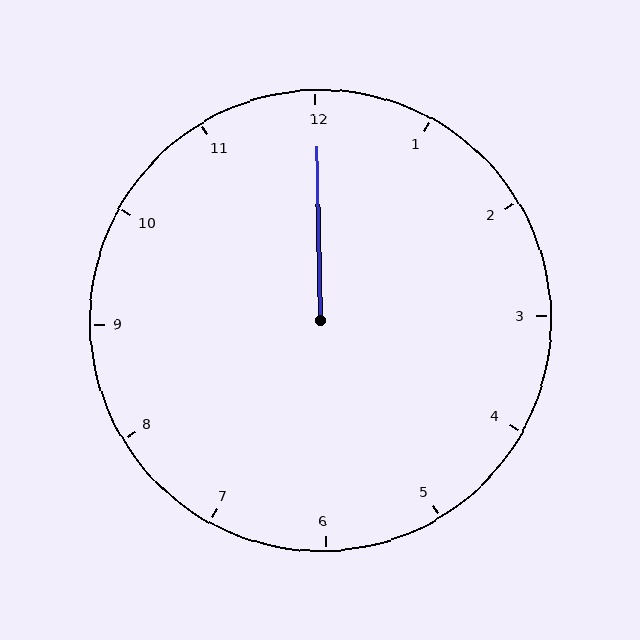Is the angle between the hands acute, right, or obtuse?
It is acute.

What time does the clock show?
12:00.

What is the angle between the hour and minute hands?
Approximately 0 degrees.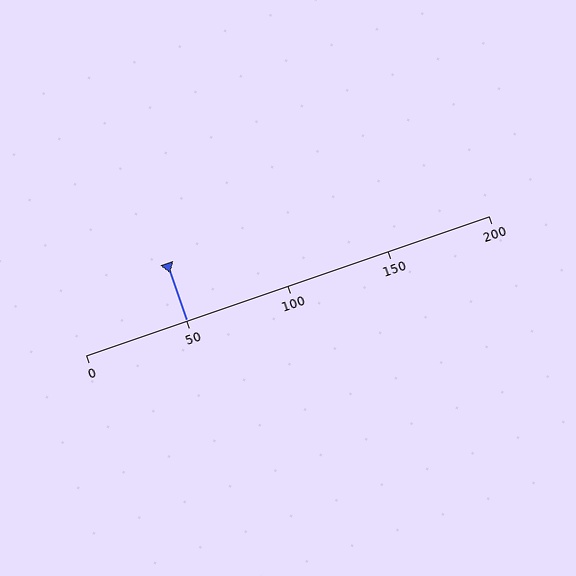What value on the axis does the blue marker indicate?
The marker indicates approximately 50.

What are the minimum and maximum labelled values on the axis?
The axis runs from 0 to 200.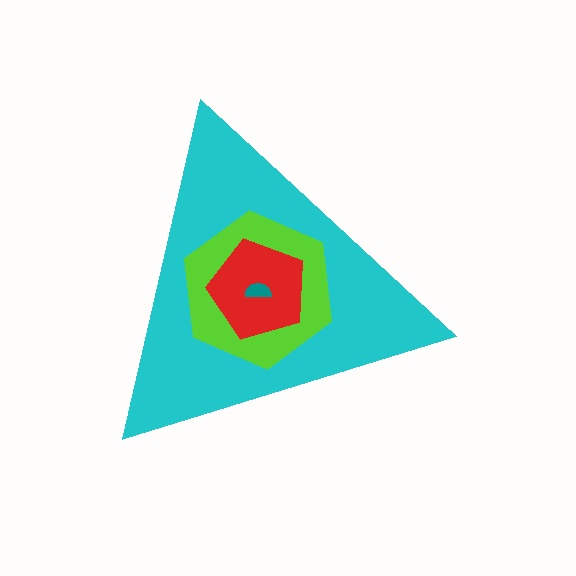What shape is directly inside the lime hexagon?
The red pentagon.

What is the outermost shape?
The cyan triangle.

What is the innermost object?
The teal semicircle.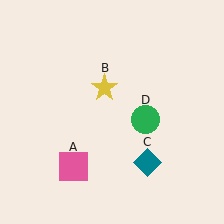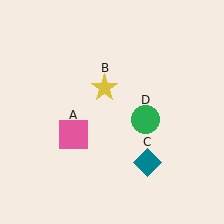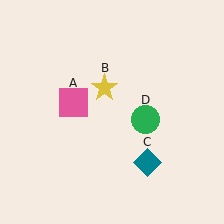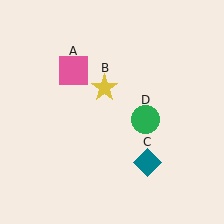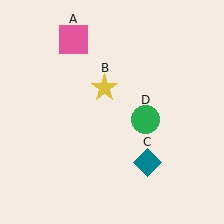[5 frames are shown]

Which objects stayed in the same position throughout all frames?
Yellow star (object B) and teal diamond (object C) and green circle (object D) remained stationary.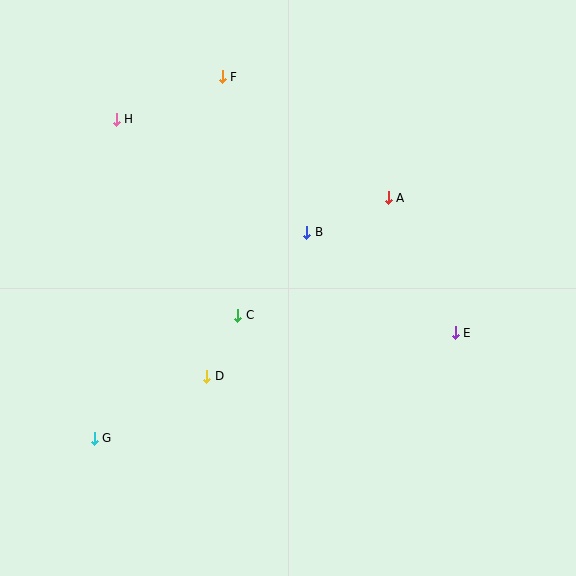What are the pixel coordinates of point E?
Point E is at (455, 333).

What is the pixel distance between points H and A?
The distance between H and A is 283 pixels.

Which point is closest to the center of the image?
Point C at (238, 315) is closest to the center.